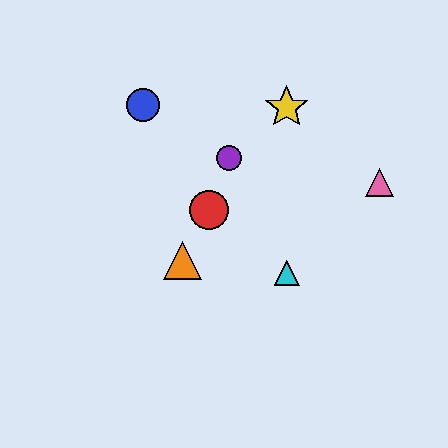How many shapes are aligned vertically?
3 shapes (the green triangle, the yellow star, the cyan triangle) are aligned vertically.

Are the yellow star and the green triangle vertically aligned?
Yes, both are at x≈287.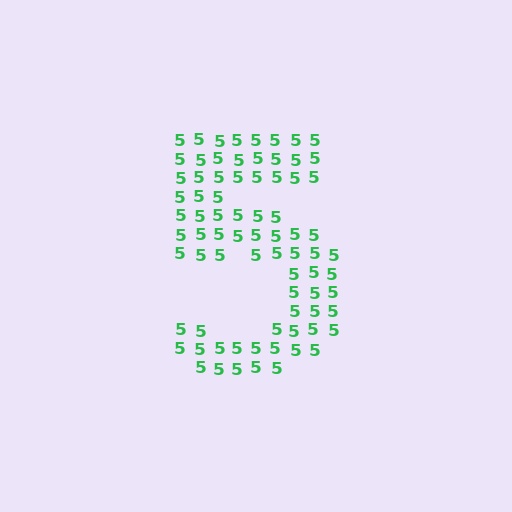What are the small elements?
The small elements are digit 5's.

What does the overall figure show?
The overall figure shows the digit 5.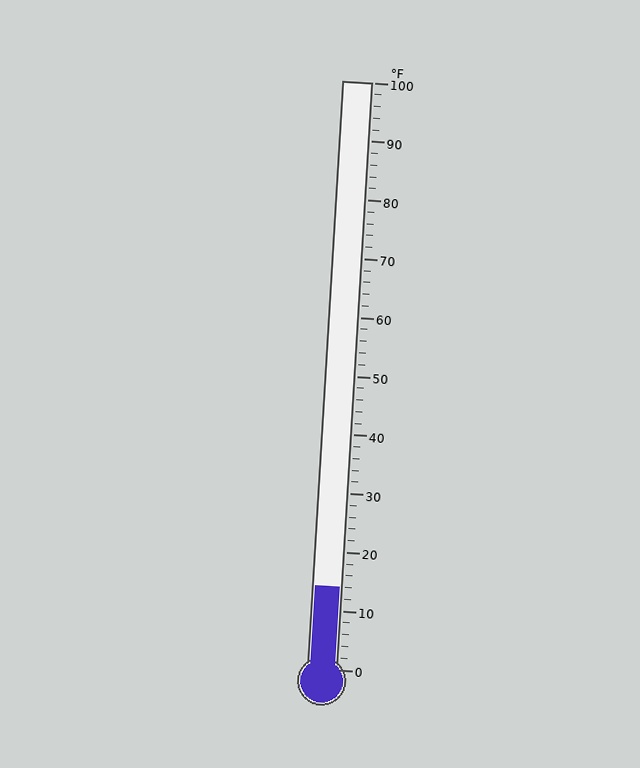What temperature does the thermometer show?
The thermometer shows approximately 14°F.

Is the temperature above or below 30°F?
The temperature is below 30°F.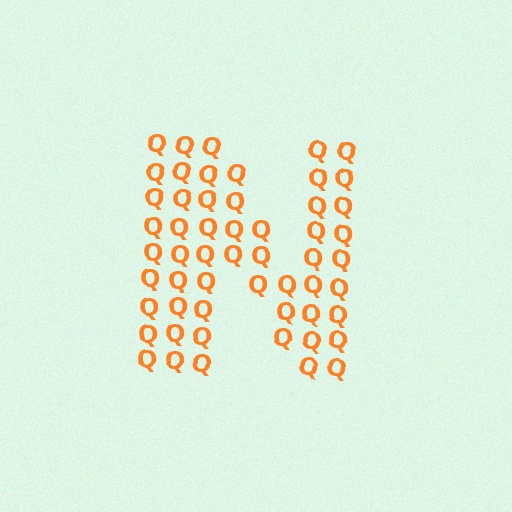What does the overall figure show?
The overall figure shows the letter N.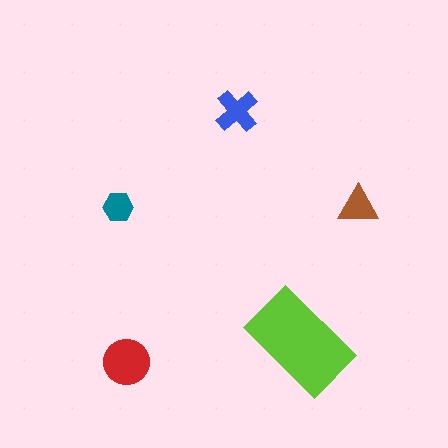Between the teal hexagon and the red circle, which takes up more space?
The red circle.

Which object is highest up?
The blue cross is topmost.